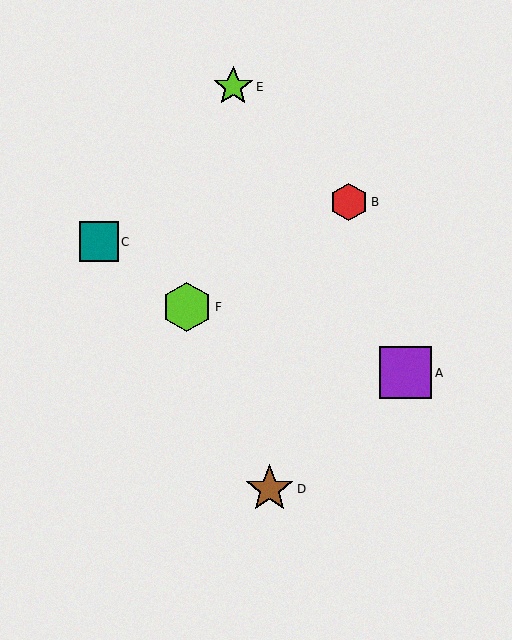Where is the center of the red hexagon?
The center of the red hexagon is at (349, 202).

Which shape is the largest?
The purple square (labeled A) is the largest.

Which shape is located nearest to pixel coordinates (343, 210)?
The red hexagon (labeled B) at (349, 202) is nearest to that location.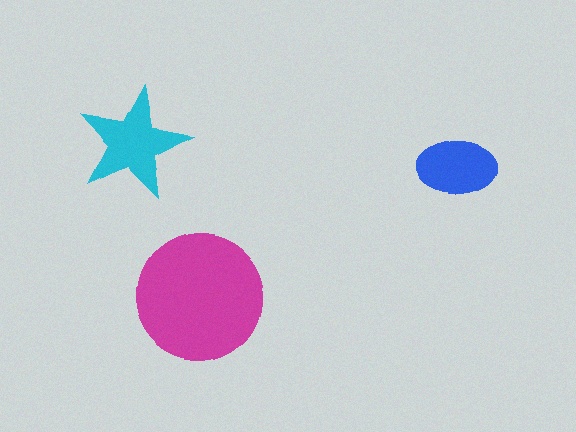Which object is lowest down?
The magenta circle is bottommost.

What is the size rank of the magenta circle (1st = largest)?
1st.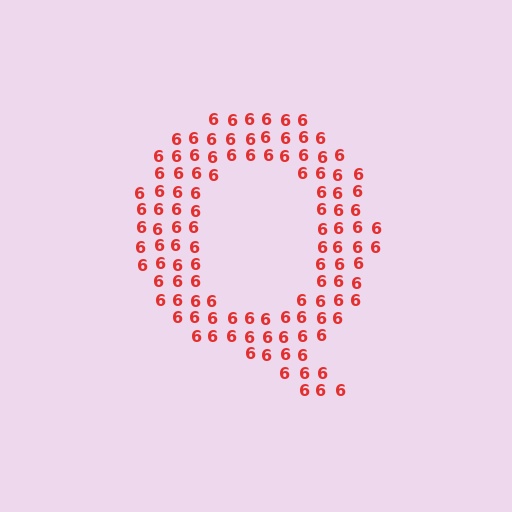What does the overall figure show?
The overall figure shows the letter Q.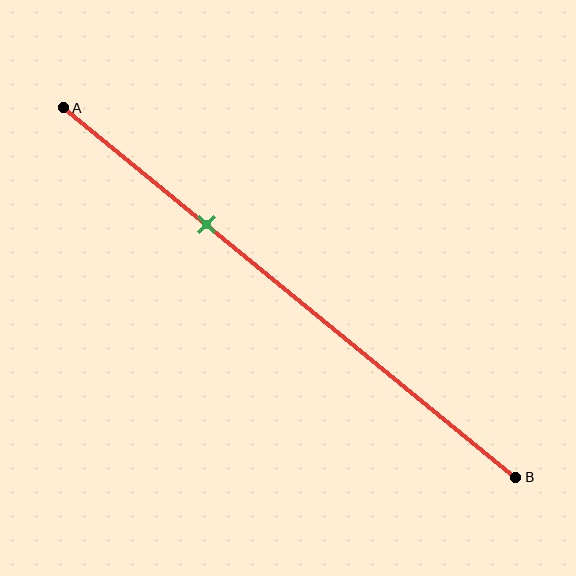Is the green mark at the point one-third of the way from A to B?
Yes, the mark is approximately at the one-third point.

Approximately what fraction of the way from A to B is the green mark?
The green mark is approximately 30% of the way from A to B.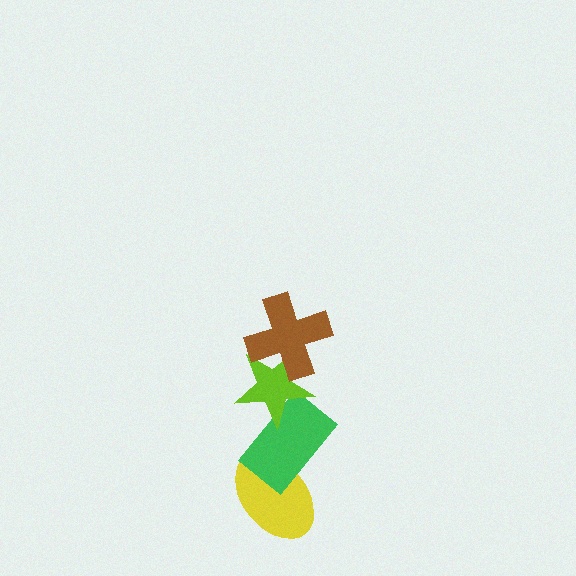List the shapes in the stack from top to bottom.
From top to bottom: the brown cross, the lime star, the green rectangle, the yellow ellipse.